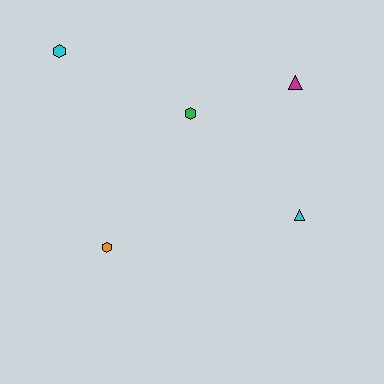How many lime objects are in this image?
There are no lime objects.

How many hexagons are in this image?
There are 3 hexagons.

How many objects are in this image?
There are 5 objects.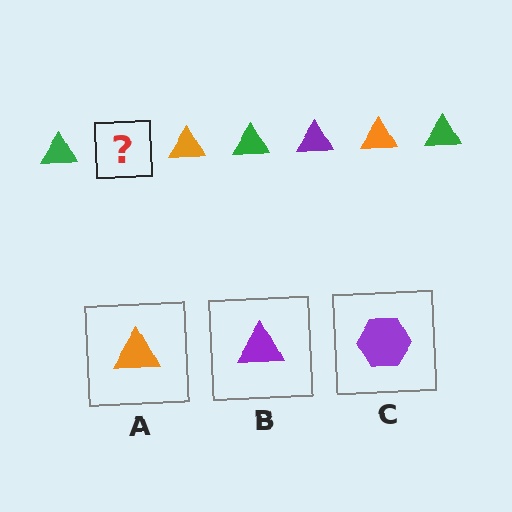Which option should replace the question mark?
Option B.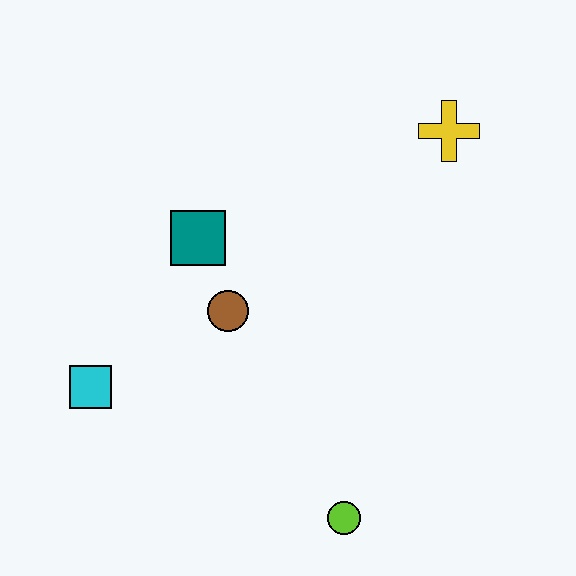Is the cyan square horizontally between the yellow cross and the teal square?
No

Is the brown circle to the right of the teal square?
Yes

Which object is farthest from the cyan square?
The yellow cross is farthest from the cyan square.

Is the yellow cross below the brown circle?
No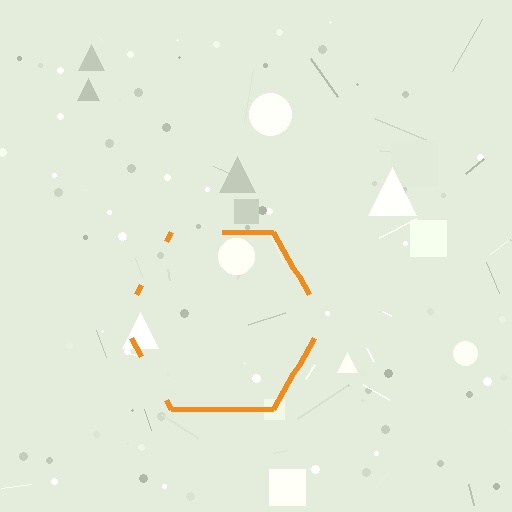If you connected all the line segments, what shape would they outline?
They would outline a hexagon.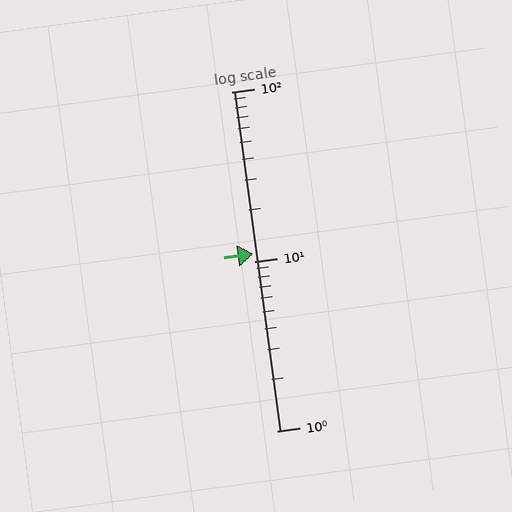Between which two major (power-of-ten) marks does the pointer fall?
The pointer is between 10 and 100.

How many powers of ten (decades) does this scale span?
The scale spans 2 decades, from 1 to 100.